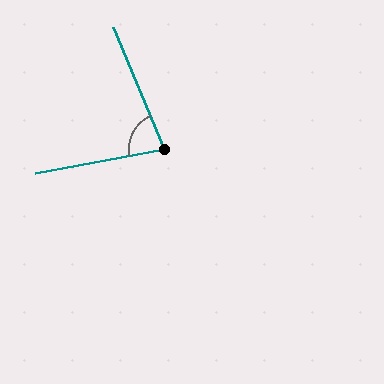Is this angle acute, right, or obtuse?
It is acute.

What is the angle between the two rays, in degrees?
Approximately 78 degrees.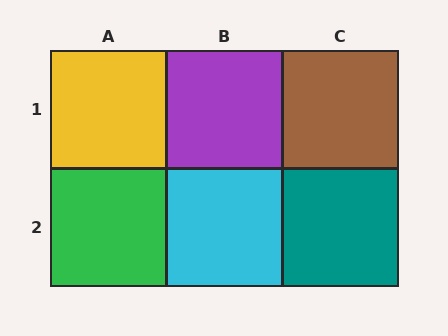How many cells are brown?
1 cell is brown.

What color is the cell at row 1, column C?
Brown.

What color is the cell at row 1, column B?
Purple.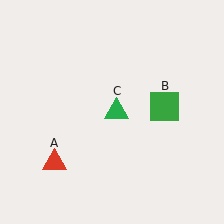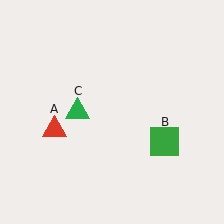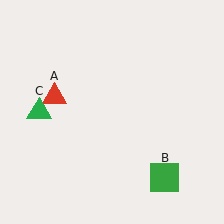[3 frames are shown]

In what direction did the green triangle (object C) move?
The green triangle (object C) moved left.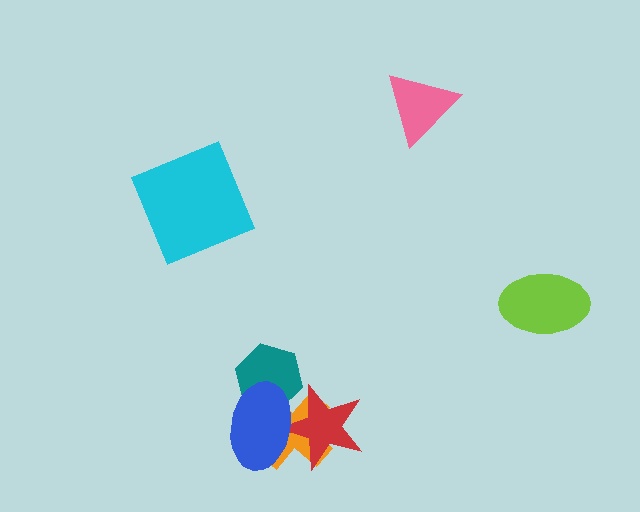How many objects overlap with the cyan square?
0 objects overlap with the cyan square.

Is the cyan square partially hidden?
No, no other shape covers it.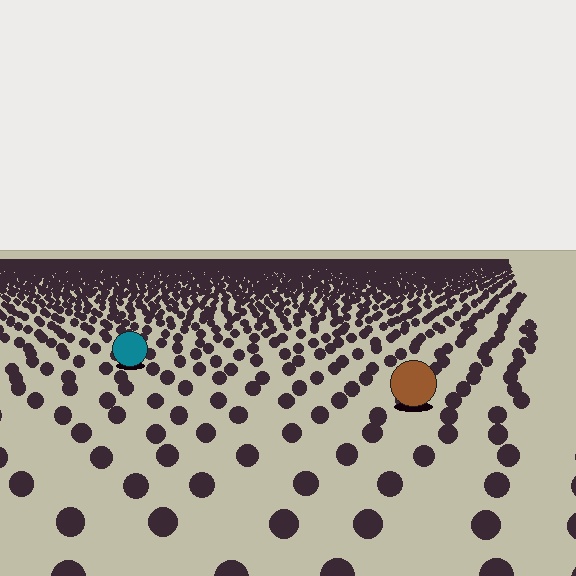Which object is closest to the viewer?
The brown circle is closest. The texture marks near it are larger and more spread out.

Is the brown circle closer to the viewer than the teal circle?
Yes. The brown circle is closer — you can tell from the texture gradient: the ground texture is coarser near it.